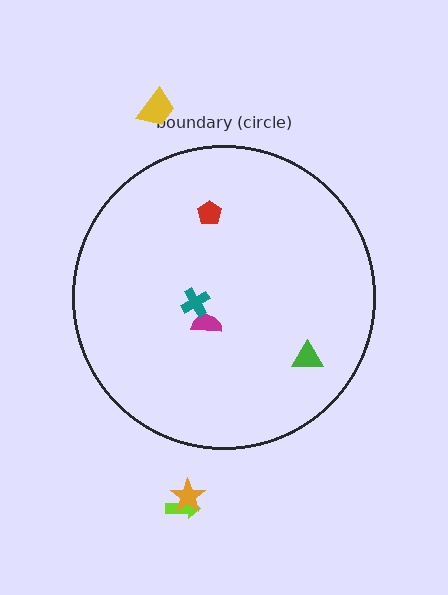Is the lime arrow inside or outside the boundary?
Outside.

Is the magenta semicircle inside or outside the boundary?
Inside.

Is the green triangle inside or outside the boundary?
Inside.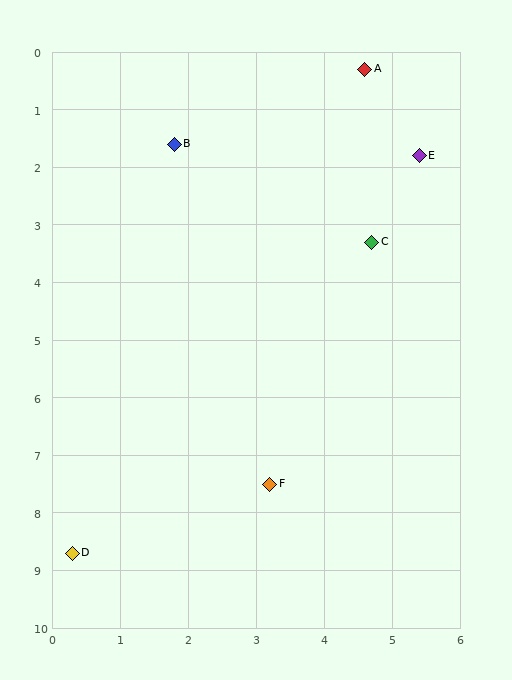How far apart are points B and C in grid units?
Points B and C are about 3.4 grid units apart.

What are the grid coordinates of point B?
Point B is at approximately (1.8, 1.6).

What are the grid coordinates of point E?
Point E is at approximately (5.4, 1.8).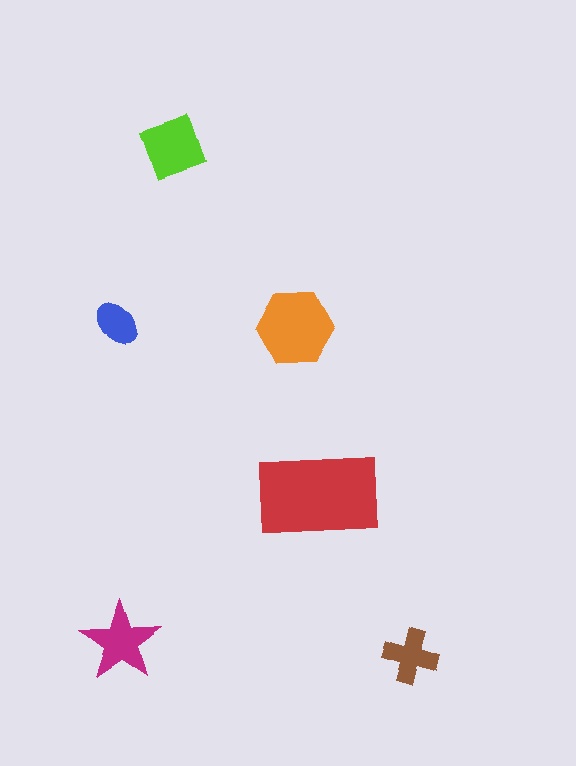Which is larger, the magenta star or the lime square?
The lime square.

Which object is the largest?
The red rectangle.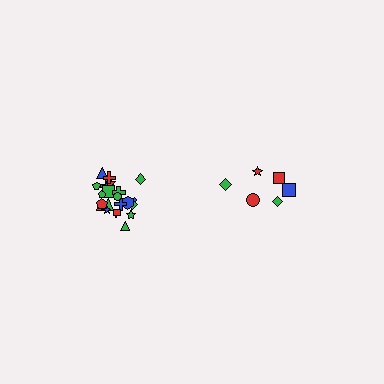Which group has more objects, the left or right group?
The left group.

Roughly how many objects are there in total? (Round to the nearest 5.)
Roughly 30 objects in total.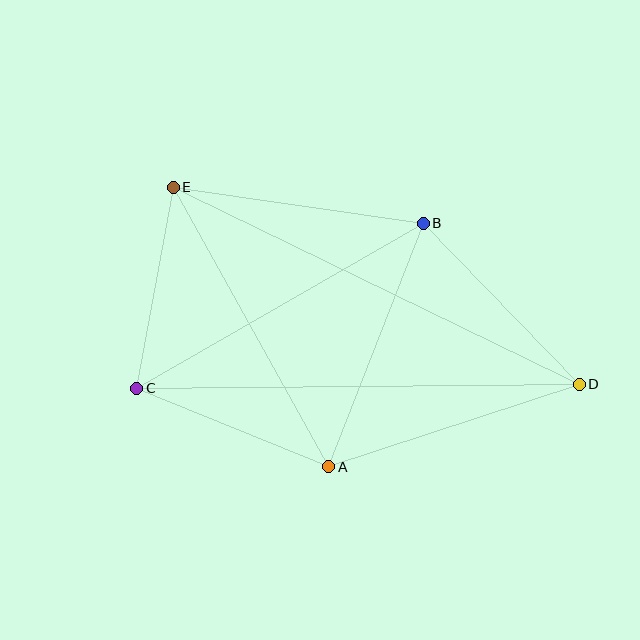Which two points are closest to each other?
Points C and E are closest to each other.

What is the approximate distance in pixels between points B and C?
The distance between B and C is approximately 331 pixels.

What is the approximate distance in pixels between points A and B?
The distance between A and B is approximately 261 pixels.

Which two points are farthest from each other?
Points D and E are farthest from each other.